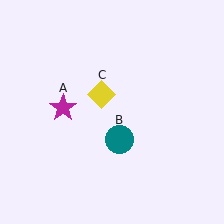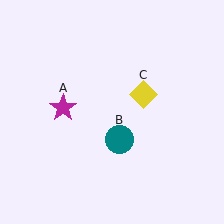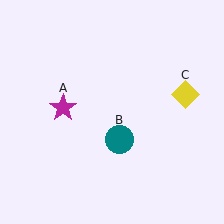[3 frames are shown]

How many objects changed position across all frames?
1 object changed position: yellow diamond (object C).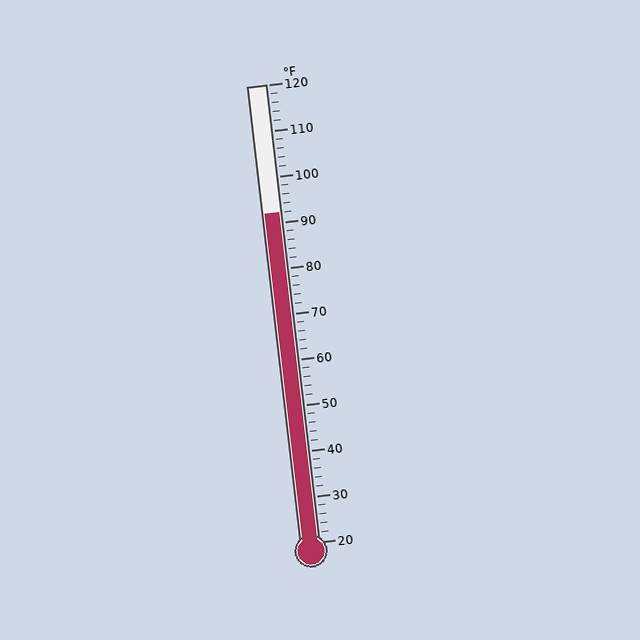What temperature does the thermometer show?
The thermometer shows approximately 92°F.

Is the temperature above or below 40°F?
The temperature is above 40°F.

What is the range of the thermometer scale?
The thermometer scale ranges from 20°F to 120°F.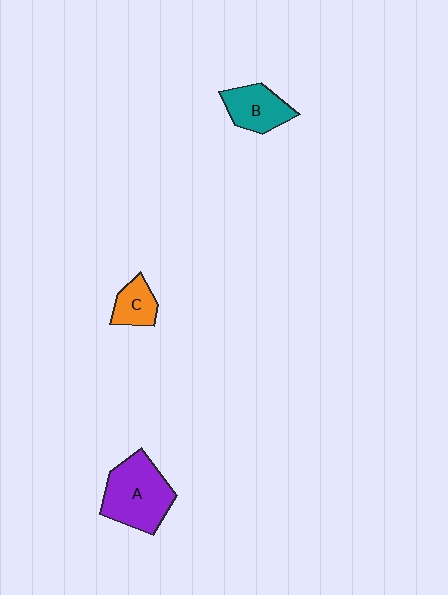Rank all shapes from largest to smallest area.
From largest to smallest: A (purple), B (teal), C (orange).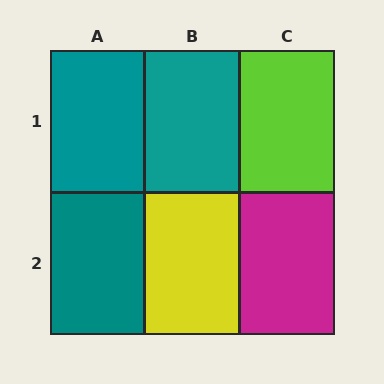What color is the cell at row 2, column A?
Teal.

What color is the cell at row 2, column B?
Yellow.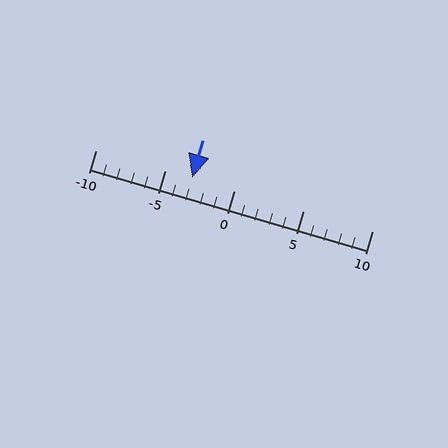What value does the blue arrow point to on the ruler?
The blue arrow points to approximately -3.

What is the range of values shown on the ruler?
The ruler shows values from -10 to 10.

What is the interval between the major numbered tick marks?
The major tick marks are spaced 5 units apart.